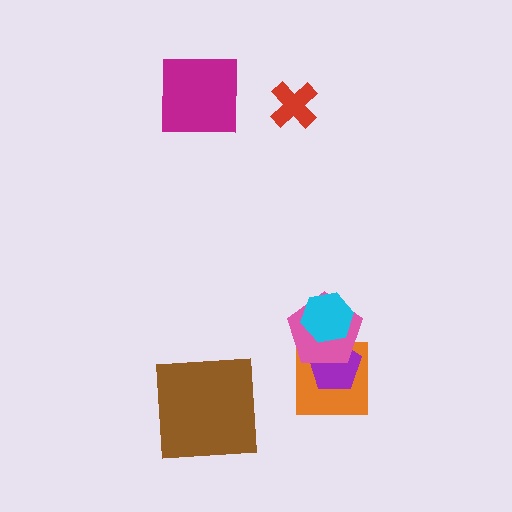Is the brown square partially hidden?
No, no other shape covers it.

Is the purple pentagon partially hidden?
Yes, it is partially covered by another shape.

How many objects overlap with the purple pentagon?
3 objects overlap with the purple pentagon.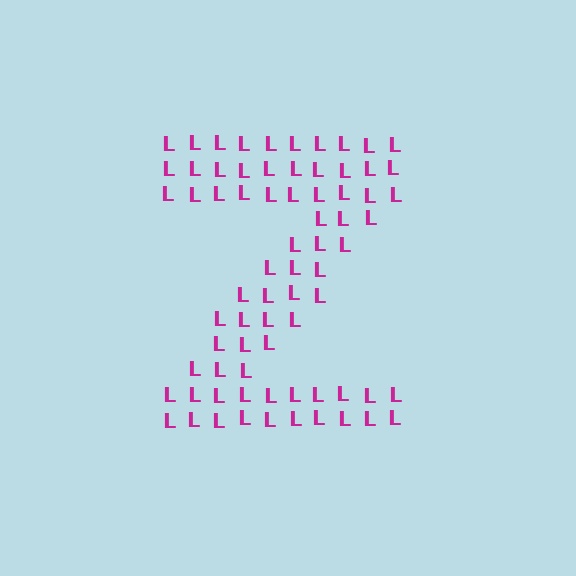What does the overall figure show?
The overall figure shows the letter Z.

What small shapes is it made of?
It is made of small letter L's.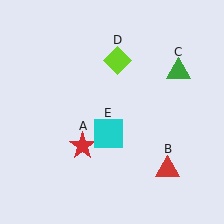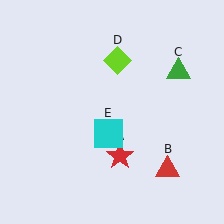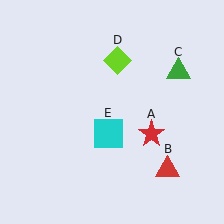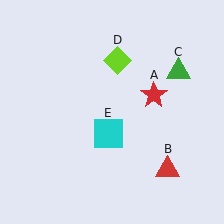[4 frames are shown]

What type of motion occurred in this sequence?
The red star (object A) rotated counterclockwise around the center of the scene.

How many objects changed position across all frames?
1 object changed position: red star (object A).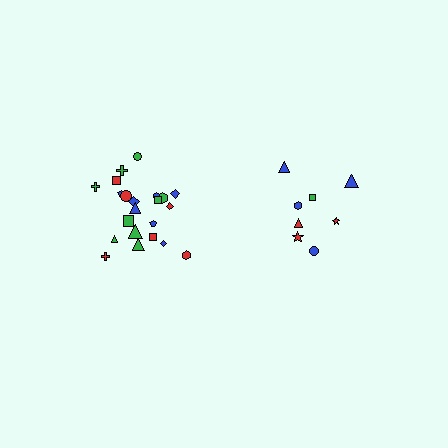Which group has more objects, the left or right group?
The left group.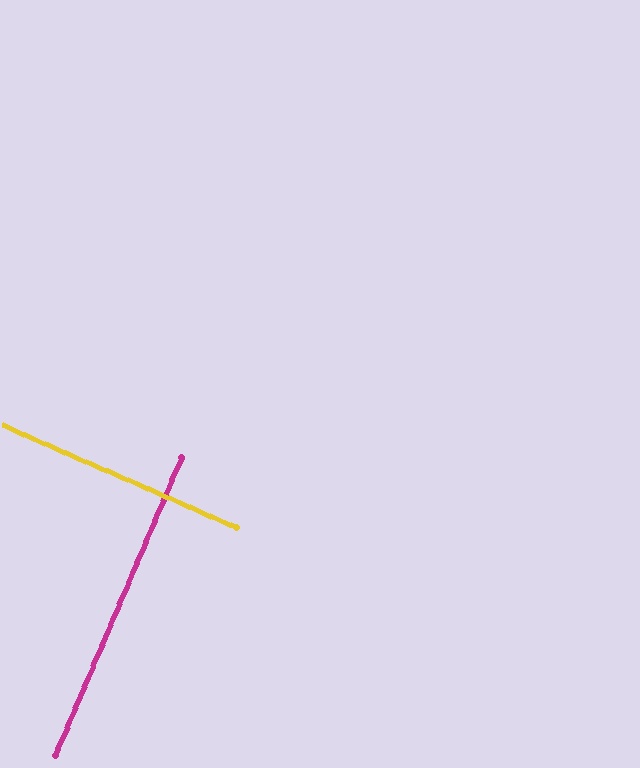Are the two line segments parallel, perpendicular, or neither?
Perpendicular — they meet at approximately 90°.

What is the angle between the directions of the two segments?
Approximately 90 degrees.